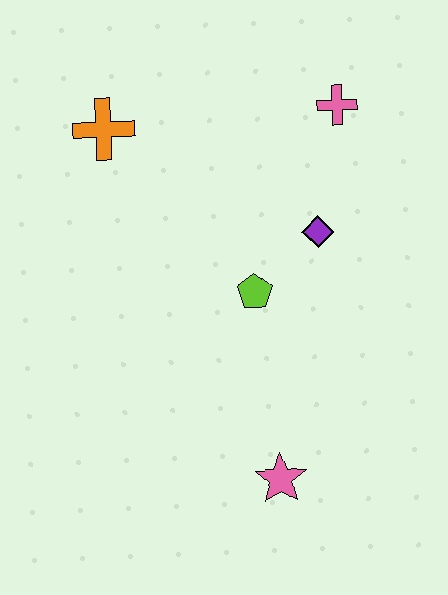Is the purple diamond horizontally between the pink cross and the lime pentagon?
Yes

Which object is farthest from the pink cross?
The pink star is farthest from the pink cross.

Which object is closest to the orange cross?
The lime pentagon is closest to the orange cross.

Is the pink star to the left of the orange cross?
No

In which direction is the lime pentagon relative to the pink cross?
The lime pentagon is below the pink cross.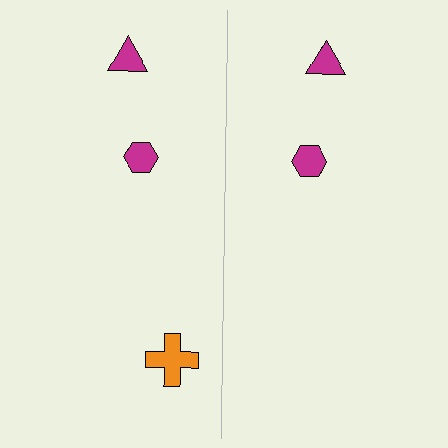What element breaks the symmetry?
A orange cross is missing from the right side.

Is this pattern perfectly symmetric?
No, the pattern is not perfectly symmetric. A orange cross is missing from the right side.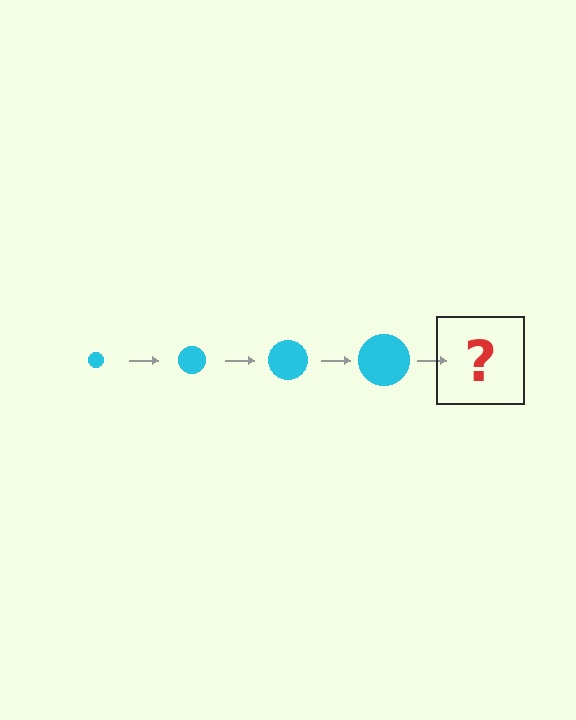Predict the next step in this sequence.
The next step is a cyan circle, larger than the previous one.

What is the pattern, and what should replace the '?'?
The pattern is that the circle gets progressively larger each step. The '?' should be a cyan circle, larger than the previous one.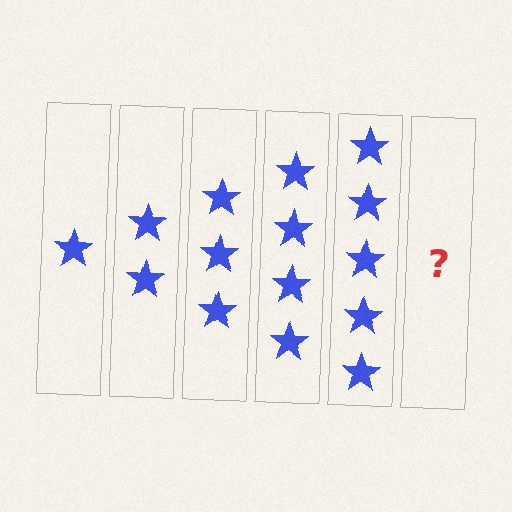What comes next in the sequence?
The next element should be 6 stars.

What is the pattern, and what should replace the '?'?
The pattern is that each step adds one more star. The '?' should be 6 stars.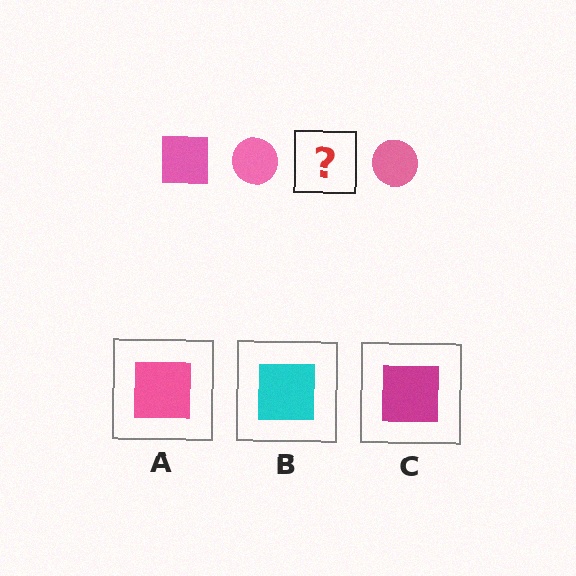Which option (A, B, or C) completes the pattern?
A.